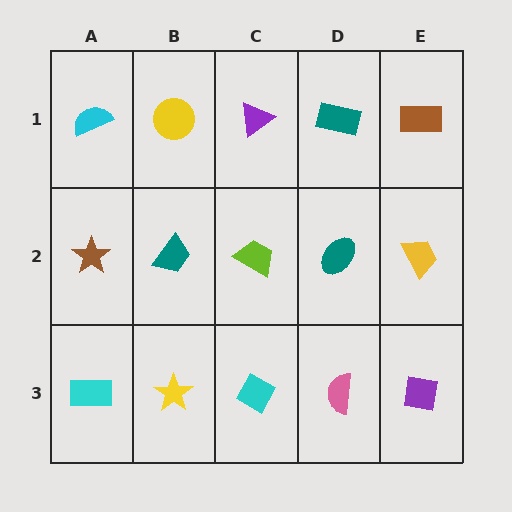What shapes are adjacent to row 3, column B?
A teal trapezoid (row 2, column B), a cyan rectangle (row 3, column A), a cyan diamond (row 3, column C).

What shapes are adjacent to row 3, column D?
A teal ellipse (row 2, column D), a cyan diamond (row 3, column C), a purple square (row 3, column E).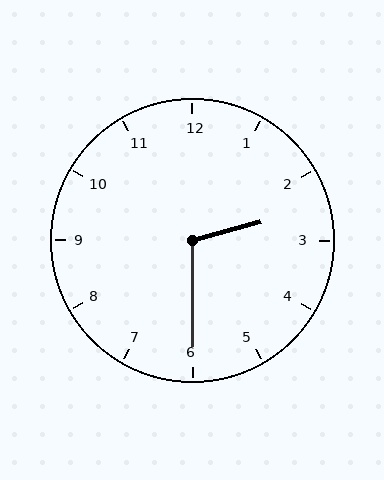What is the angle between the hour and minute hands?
Approximately 105 degrees.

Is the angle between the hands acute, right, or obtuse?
It is obtuse.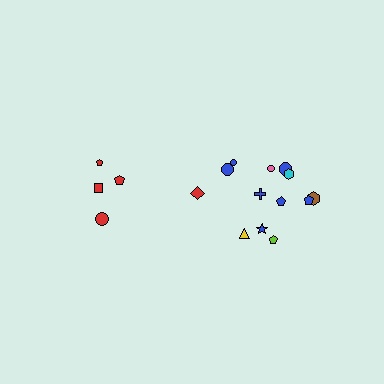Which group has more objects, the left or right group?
The right group.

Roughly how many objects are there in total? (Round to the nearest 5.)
Roughly 15 objects in total.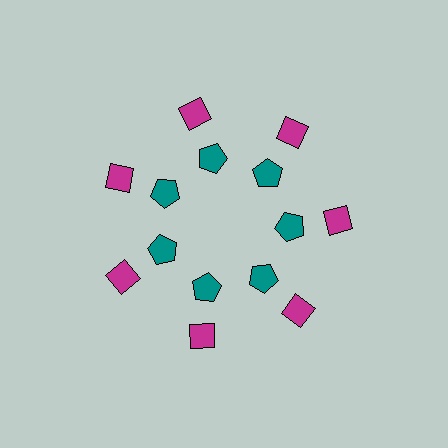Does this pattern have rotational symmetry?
Yes, this pattern has 7-fold rotational symmetry. It looks the same after rotating 51 degrees around the center.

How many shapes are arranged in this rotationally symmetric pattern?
There are 14 shapes, arranged in 7 groups of 2.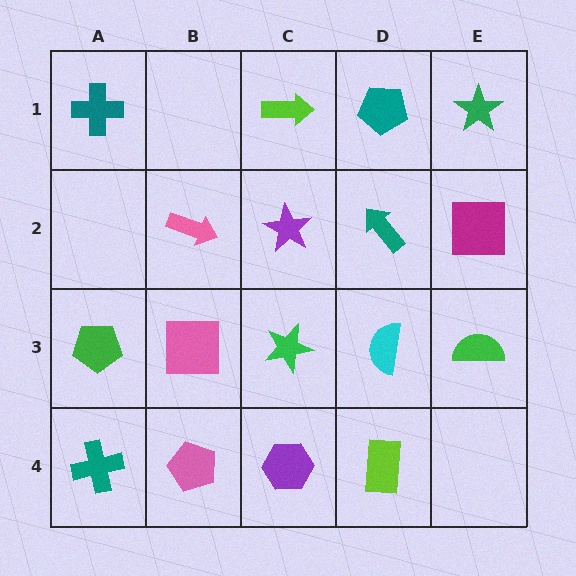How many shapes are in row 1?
4 shapes.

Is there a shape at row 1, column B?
No, that cell is empty.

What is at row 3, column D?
A cyan semicircle.